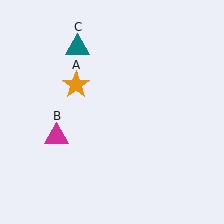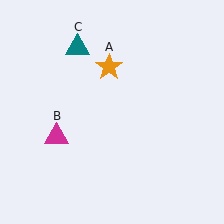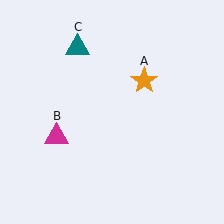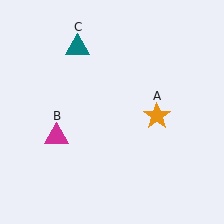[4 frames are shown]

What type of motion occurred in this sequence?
The orange star (object A) rotated clockwise around the center of the scene.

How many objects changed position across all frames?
1 object changed position: orange star (object A).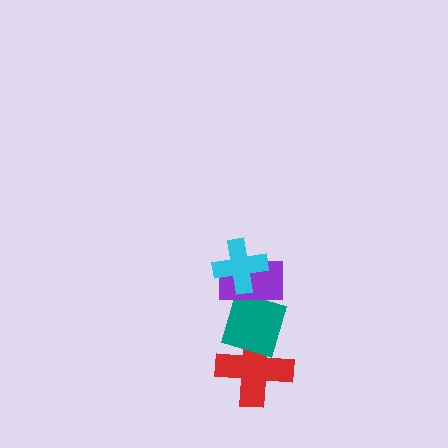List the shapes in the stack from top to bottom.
From top to bottom: the cyan cross, the purple rectangle, the teal diamond, the red cross.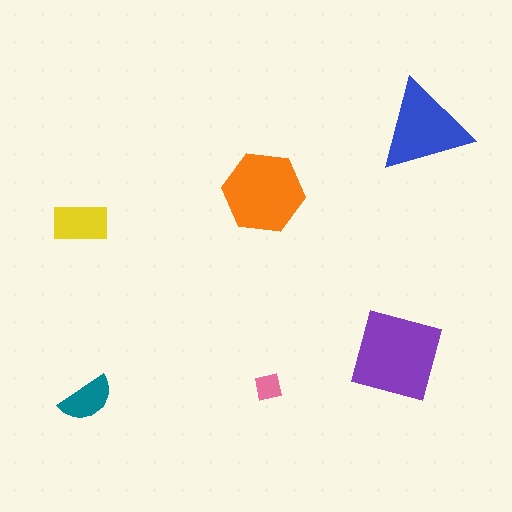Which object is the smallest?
The pink square.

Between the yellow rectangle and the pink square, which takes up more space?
The yellow rectangle.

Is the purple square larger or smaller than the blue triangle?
Larger.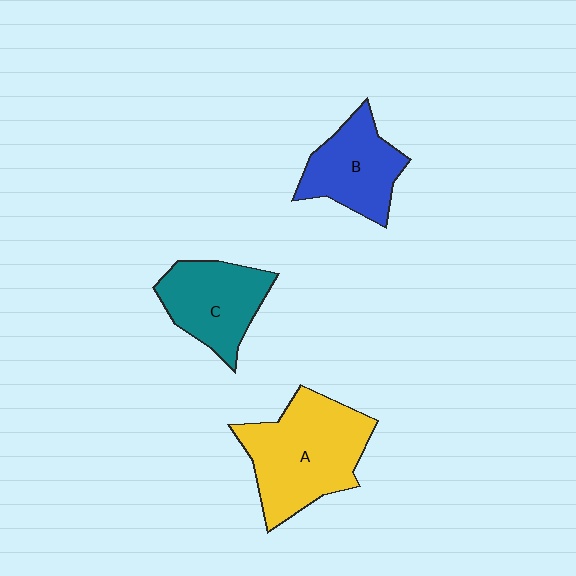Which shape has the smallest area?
Shape B (blue).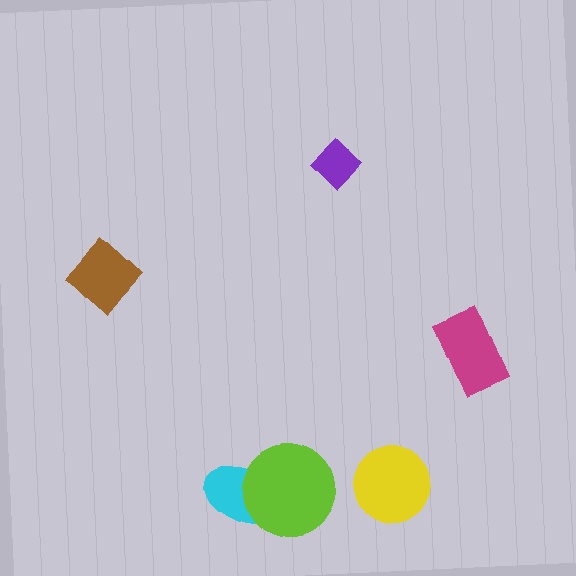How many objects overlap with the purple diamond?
0 objects overlap with the purple diamond.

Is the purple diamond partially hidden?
No, no other shape covers it.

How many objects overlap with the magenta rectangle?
0 objects overlap with the magenta rectangle.